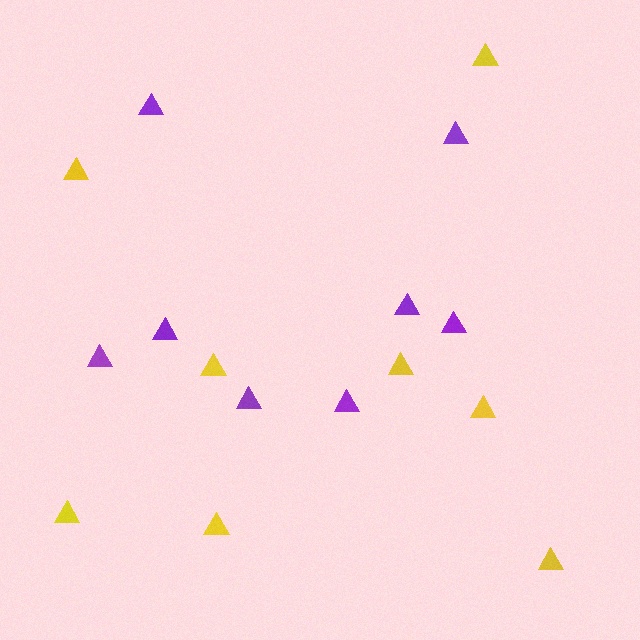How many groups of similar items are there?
There are 2 groups: one group of yellow triangles (8) and one group of purple triangles (8).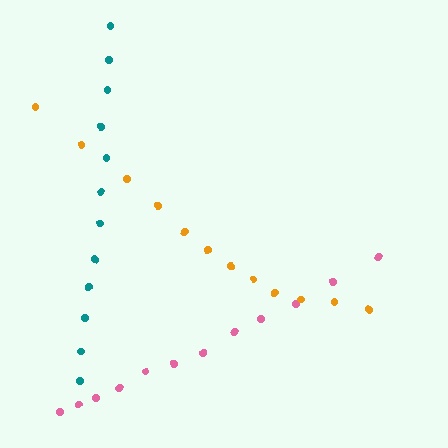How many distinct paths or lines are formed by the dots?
There are 3 distinct paths.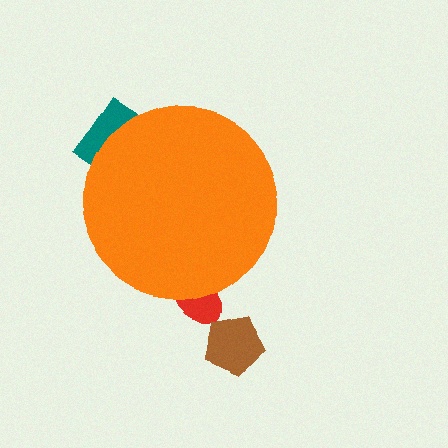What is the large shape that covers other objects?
An orange circle.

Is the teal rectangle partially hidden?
Yes, the teal rectangle is partially hidden behind the orange circle.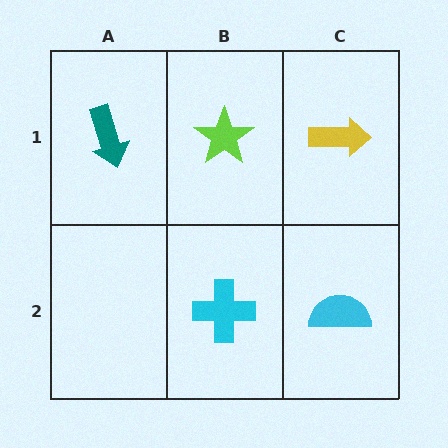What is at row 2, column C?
A cyan semicircle.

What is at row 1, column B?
A lime star.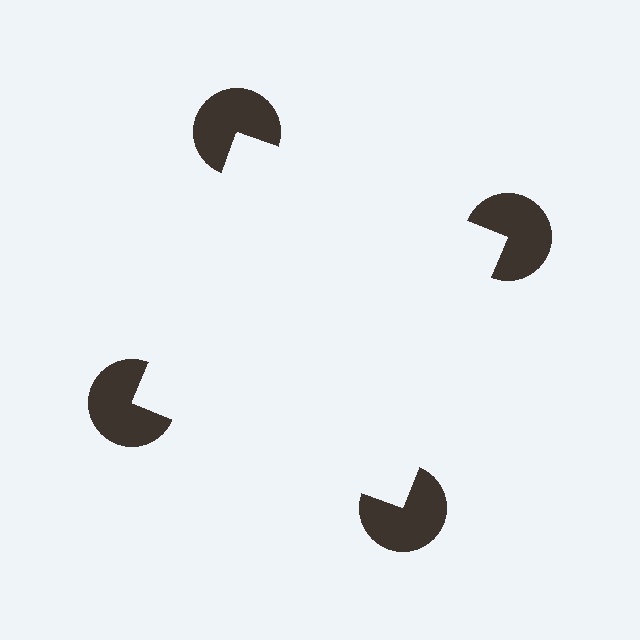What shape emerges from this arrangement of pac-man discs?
An illusory square — its edges are inferred from the aligned wedge cuts in the pac-man discs, not physically drawn.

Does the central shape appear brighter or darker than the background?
It typically appears slightly brighter than the background, even though no actual brightness change is drawn.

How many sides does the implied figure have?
4 sides.